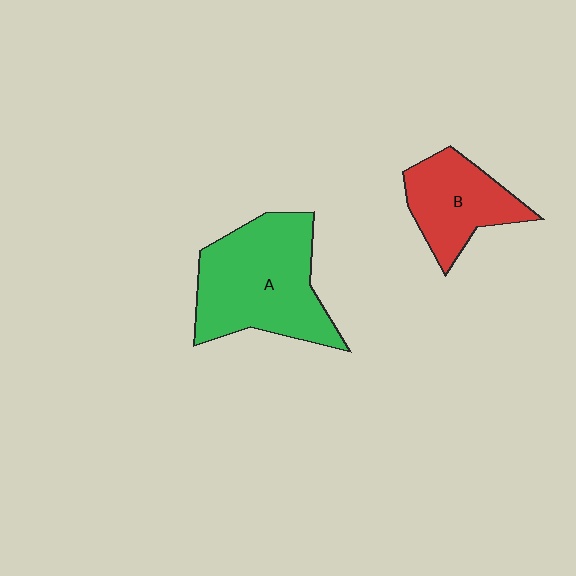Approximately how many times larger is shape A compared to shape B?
Approximately 1.7 times.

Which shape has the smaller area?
Shape B (red).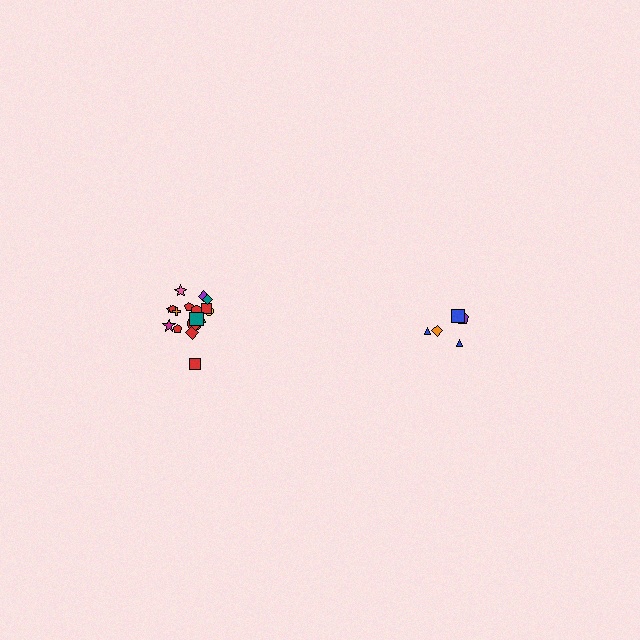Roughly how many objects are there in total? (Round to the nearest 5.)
Roughly 25 objects in total.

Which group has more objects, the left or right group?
The left group.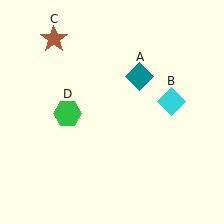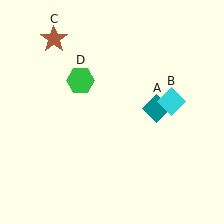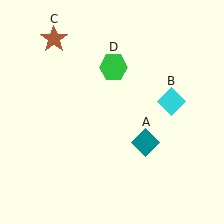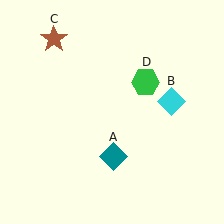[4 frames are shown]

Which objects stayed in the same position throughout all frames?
Cyan diamond (object B) and brown star (object C) remained stationary.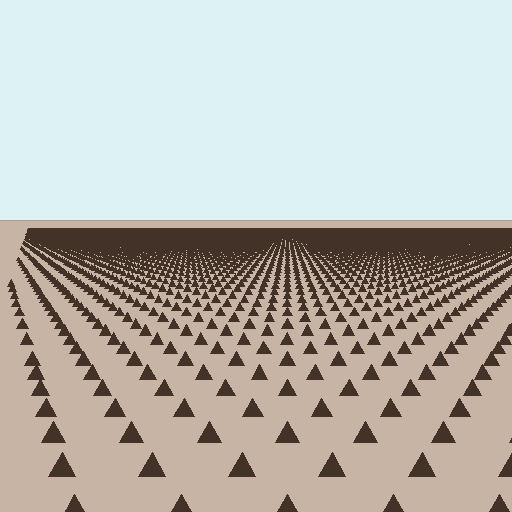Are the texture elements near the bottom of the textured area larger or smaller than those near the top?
Larger. Near the bottom, elements are closer to the viewer and appear at a bigger on-screen size.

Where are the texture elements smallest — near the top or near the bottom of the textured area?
Near the top.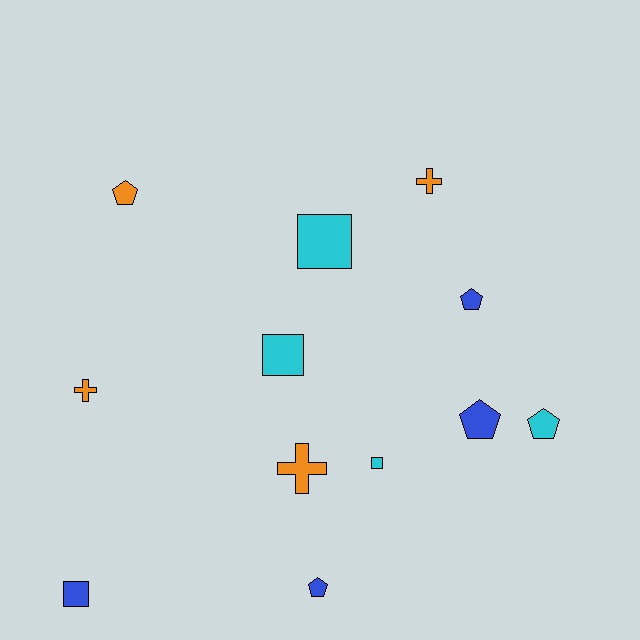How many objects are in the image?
There are 12 objects.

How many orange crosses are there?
There are 3 orange crosses.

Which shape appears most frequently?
Pentagon, with 5 objects.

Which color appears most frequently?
Orange, with 4 objects.